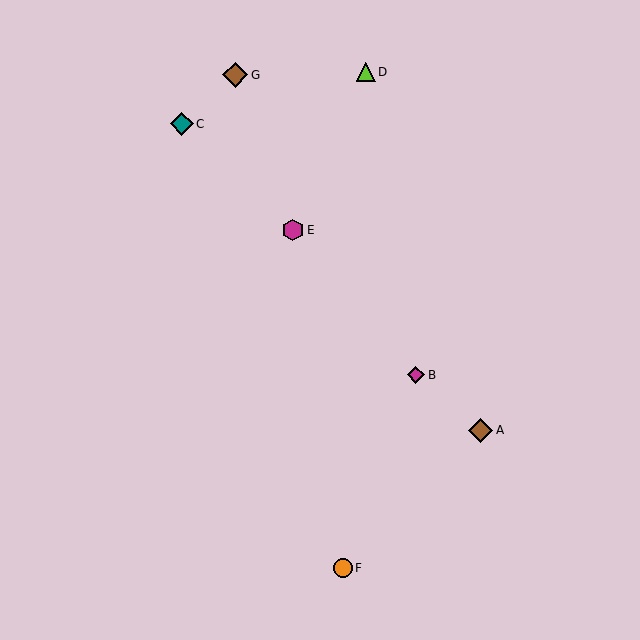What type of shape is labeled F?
Shape F is an orange circle.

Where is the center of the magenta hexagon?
The center of the magenta hexagon is at (293, 230).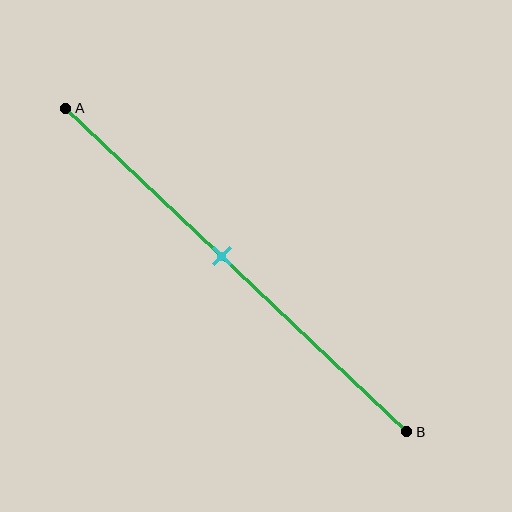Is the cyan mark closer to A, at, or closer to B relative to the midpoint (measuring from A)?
The cyan mark is closer to point A than the midpoint of segment AB.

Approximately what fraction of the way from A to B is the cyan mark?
The cyan mark is approximately 45% of the way from A to B.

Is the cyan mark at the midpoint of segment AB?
No, the mark is at about 45% from A, not at the 50% midpoint.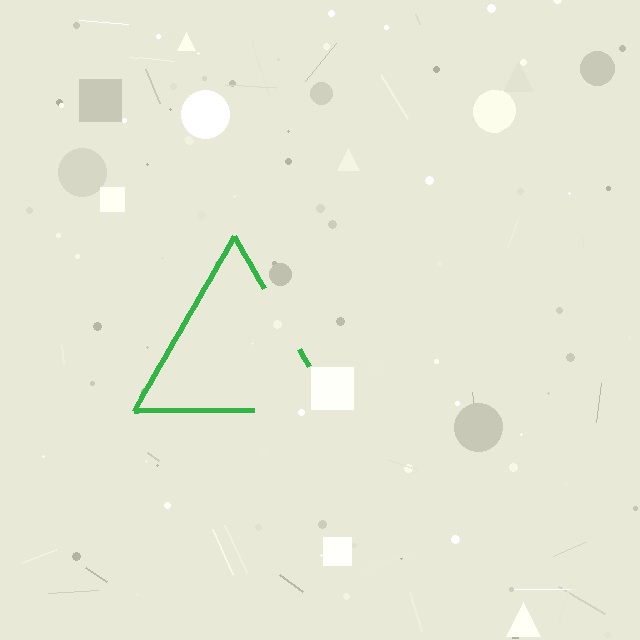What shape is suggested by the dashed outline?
The dashed outline suggests a triangle.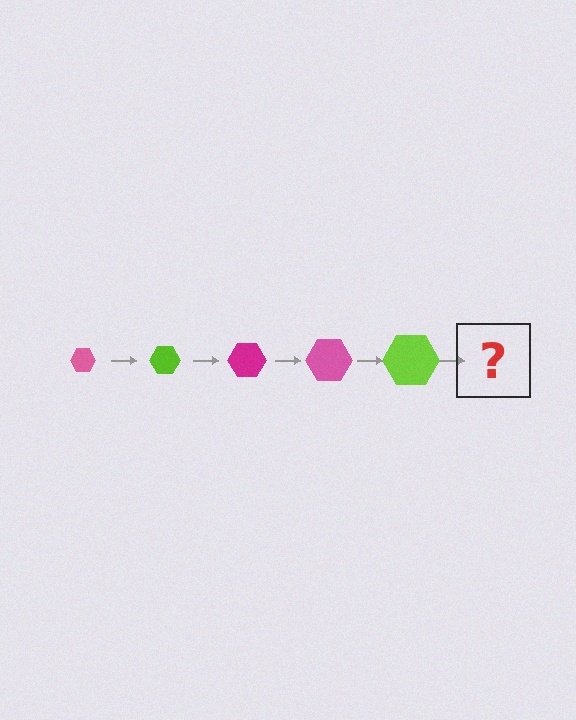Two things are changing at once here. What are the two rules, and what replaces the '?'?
The two rules are that the hexagon grows larger each step and the color cycles through pink, lime, and magenta. The '?' should be a magenta hexagon, larger than the previous one.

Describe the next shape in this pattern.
It should be a magenta hexagon, larger than the previous one.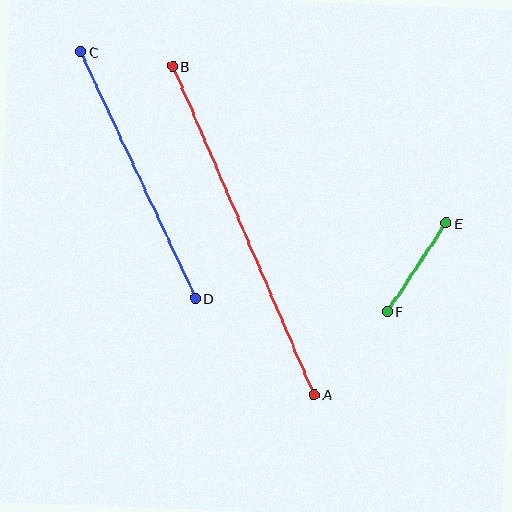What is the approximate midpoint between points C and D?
The midpoint is at approximately (138, 175) pixels.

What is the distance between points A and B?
The distance is approximately 358 pixels.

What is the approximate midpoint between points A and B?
The midpoint is at approximately (243, 231) pixels.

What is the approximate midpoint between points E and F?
The midpoint is at approximately (417, 267) pixels.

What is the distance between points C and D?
The distance is approximately 272 pixels.